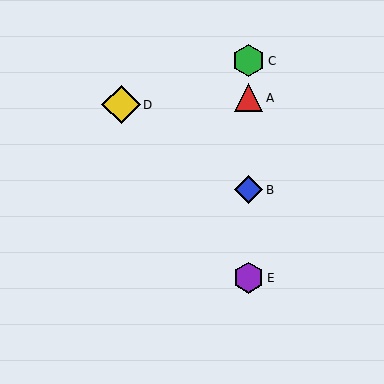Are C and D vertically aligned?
No, C is at x≈249 and D is at x≈121.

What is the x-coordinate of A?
Object A is at x≈249.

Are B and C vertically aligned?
Yes, both are at x≈249.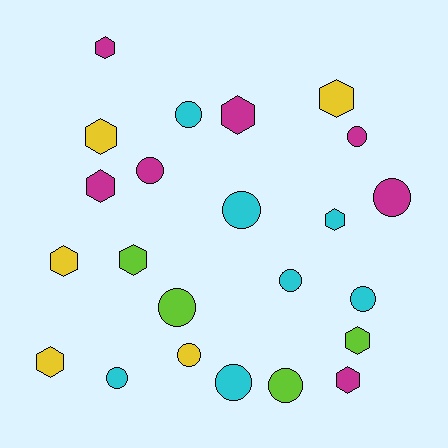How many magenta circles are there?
There are 3 magenta circles.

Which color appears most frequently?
Magenta, with 7 objects.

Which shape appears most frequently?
Circle, with 12 objects.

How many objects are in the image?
There are 23 objects.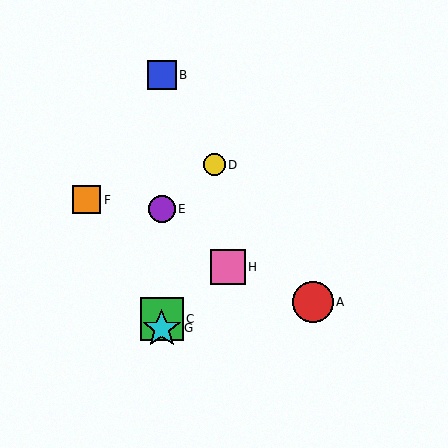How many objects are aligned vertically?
4 objects (B, C, E, G) are aligned vertically.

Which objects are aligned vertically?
Objects B, C, E, G are aligned vertically.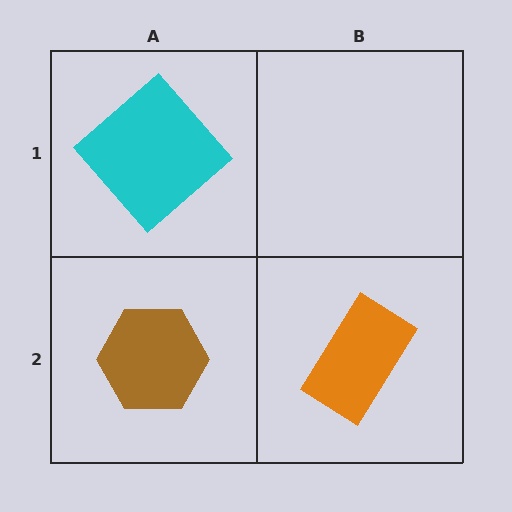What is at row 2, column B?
An orange rectangle.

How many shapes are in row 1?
1 shape.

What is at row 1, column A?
A cyan diamond.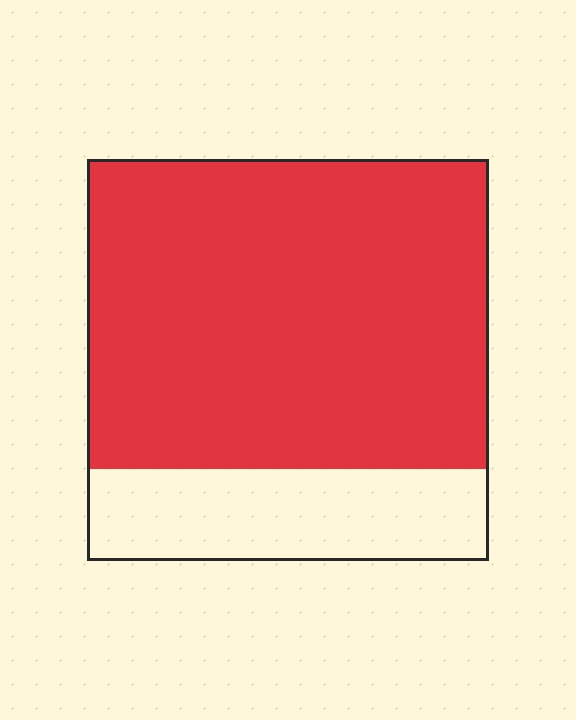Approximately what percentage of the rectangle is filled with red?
Approximately 75%.